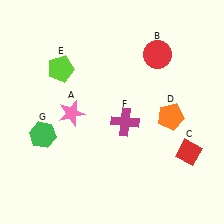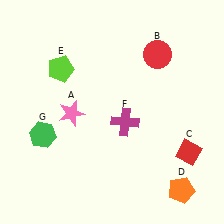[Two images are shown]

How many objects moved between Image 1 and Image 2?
1 object moved between the two images.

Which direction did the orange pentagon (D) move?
The orange pentagon (D) moved down.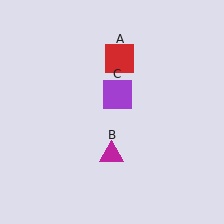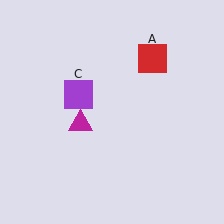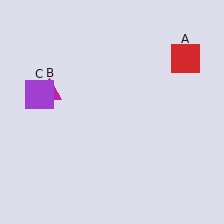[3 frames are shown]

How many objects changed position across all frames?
3 objects changed position: red square (object A), magenta triangle (object B), purple square (object C).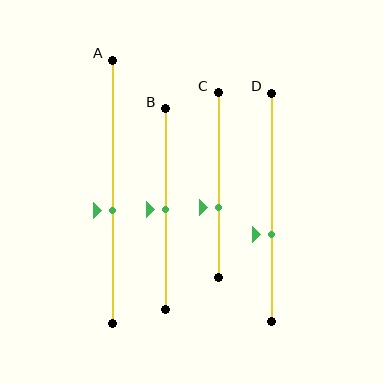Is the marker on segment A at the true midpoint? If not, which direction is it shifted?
No, the marker on segment A is shifted downward by about 7% of the segment length.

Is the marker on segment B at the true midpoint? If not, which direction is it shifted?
Yes, the marker on segment B is at the true midpoint.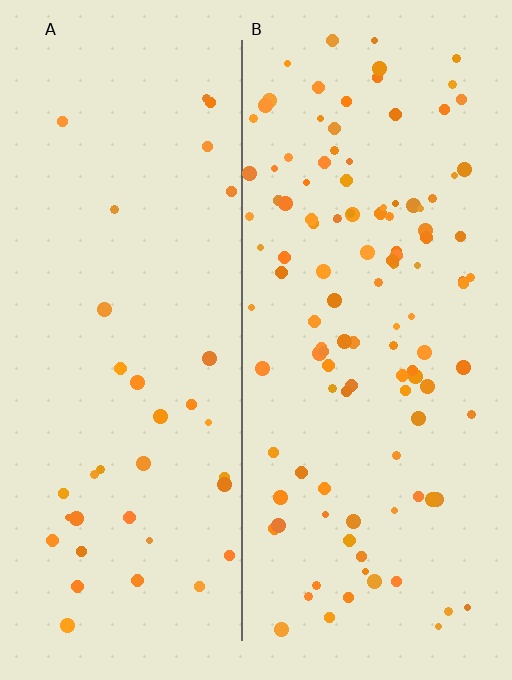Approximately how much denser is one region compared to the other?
Approximately 3.2× — region B over region A.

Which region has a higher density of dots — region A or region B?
B (the right).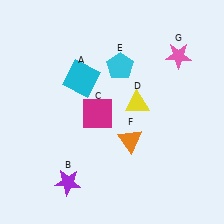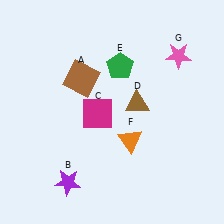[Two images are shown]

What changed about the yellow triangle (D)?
In Image 1, D is yellow. In Image 2, it changed to brown.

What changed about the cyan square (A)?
In Image 1, A is cyan. In Image 2, it changed to brown.